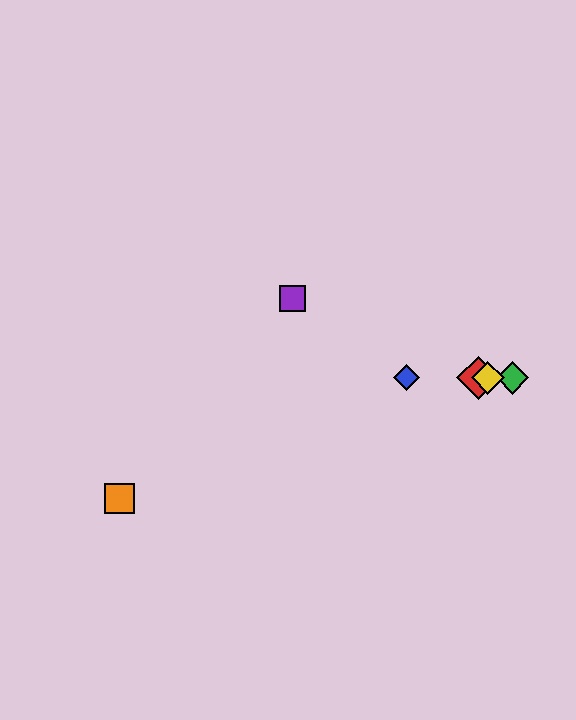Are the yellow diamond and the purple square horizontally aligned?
No, the yellow diamond is at y≈378 and the purple square is at y≈298.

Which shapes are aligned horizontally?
The red diamond, the blue diamond, the green diamond, the yellow diamond are aligned horizontally.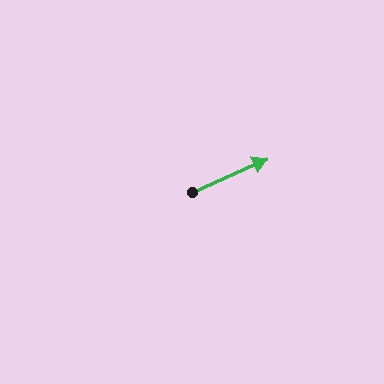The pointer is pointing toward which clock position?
Roughly 2 o'clock.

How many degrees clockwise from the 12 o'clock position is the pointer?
Approximately 66 degrees.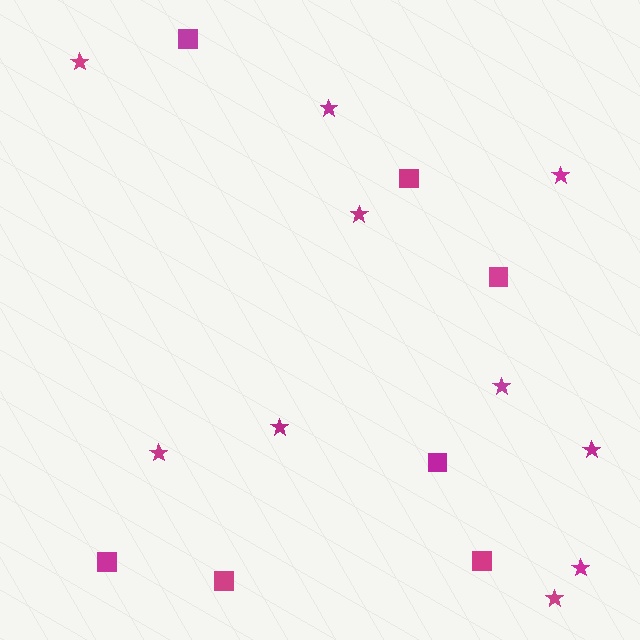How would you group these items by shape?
There are 2 groups: one group of stars (10) and one group of squares (7).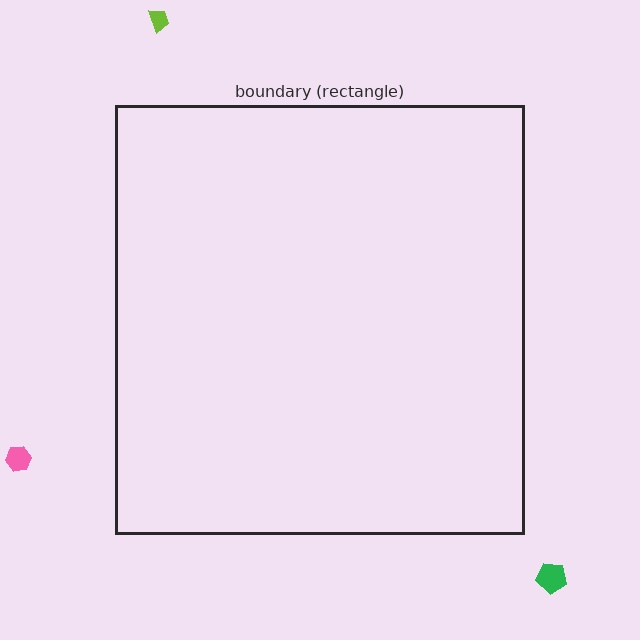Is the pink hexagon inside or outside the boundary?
Outside.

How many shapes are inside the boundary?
0 inside, 3 outside.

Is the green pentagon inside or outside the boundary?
Outside.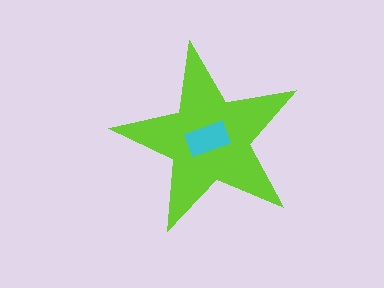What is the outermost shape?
The lime star.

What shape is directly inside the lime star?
The cyan rectangle.